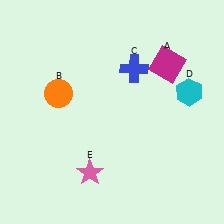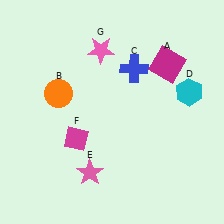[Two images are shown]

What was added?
A magenta diamond (F), a pink star (G) were added in Image 2.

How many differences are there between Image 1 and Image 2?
There are 2 differences between the two images.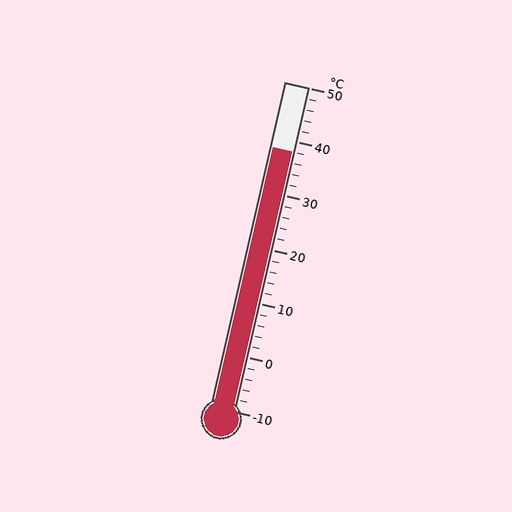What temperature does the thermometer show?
The thermometer shows approximately 38°C.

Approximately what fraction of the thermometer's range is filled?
The thermometer is filled to approximately 80% of its range.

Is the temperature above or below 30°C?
The temperature is above 30°C.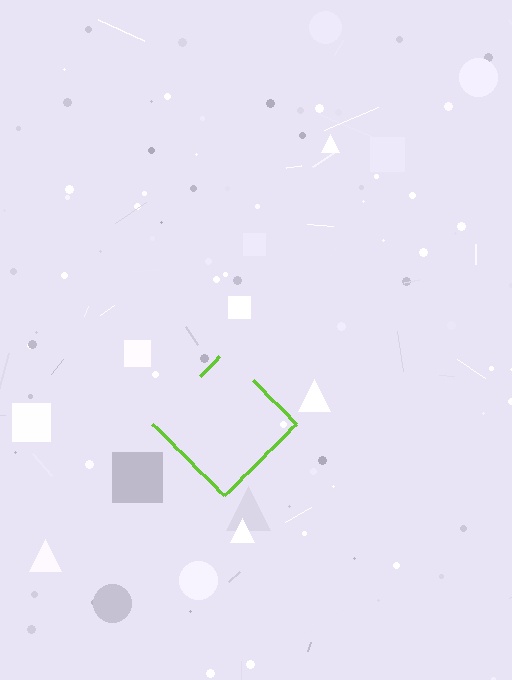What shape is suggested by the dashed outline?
The dashed outline suggests a diamond.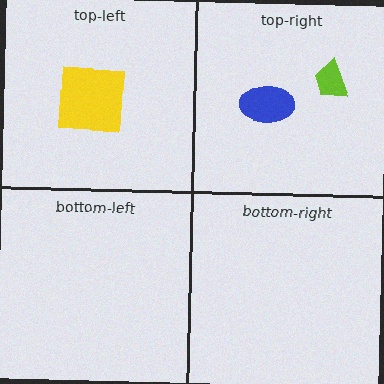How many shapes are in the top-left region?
1.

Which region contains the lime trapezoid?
The top-right region.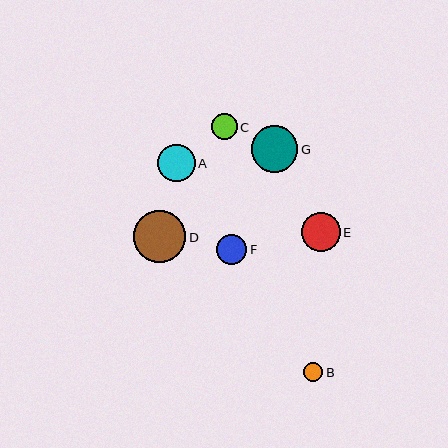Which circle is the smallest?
Circle B is the smallest with a size of approximately 19 pixels.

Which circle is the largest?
Circle D is the largest with a size of approximately 52 pixels.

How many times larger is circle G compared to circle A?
Circle G is approximately 1.2 times the size of circle A.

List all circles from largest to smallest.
From largest to smallest: D, G, E, A, F, C, B.